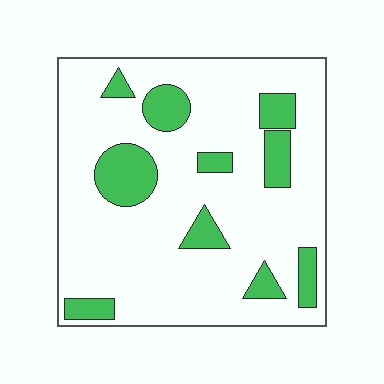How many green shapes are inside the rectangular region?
10.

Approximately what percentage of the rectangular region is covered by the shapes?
Approximately 20%.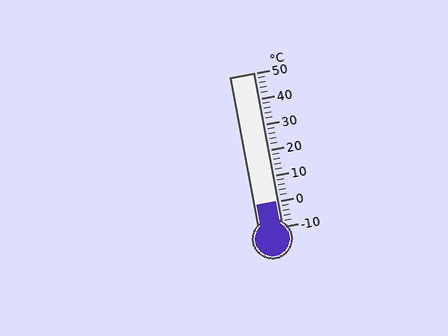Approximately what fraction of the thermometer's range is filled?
The thermometer is filled to approximately 15% of its range.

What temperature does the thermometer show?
The thermometer shows approximately 0°C.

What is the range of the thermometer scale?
The thermometer scale ranges from -10°C to 50°C.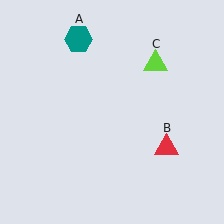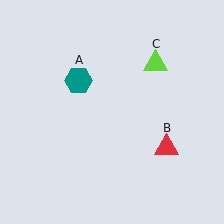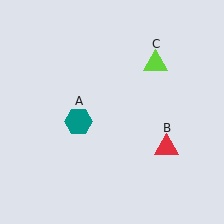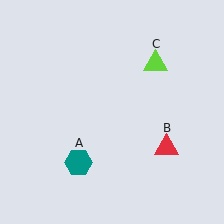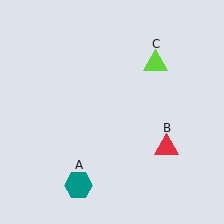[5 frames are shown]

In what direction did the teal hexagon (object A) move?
The teal hexagon (object A) moved down.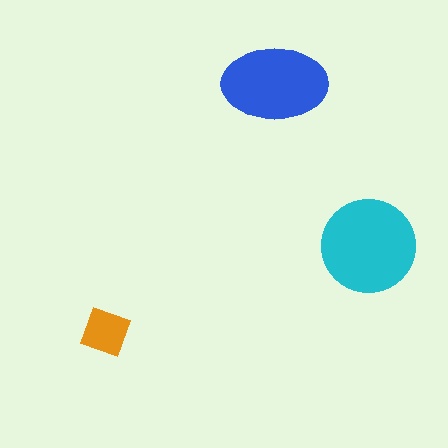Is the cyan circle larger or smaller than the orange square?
Larger.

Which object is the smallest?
The orange square.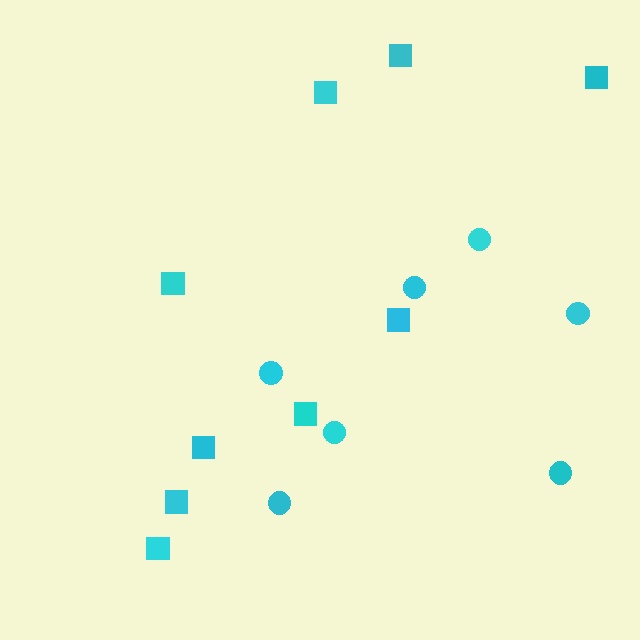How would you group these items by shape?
There are 2 groups: one group of circles (7) and one group of squares (9).